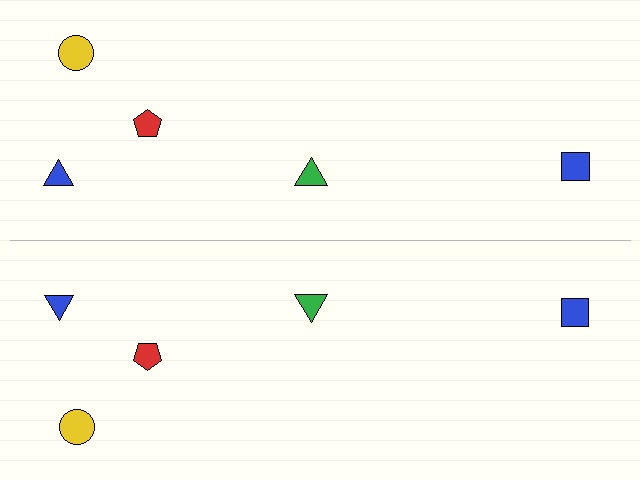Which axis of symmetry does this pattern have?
The pattern has a horizontal axis of symmetry running through the center of the image.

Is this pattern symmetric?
Yes, this pattern has bilateral (reflection) symmetry.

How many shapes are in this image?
There are 10 shapes in this image.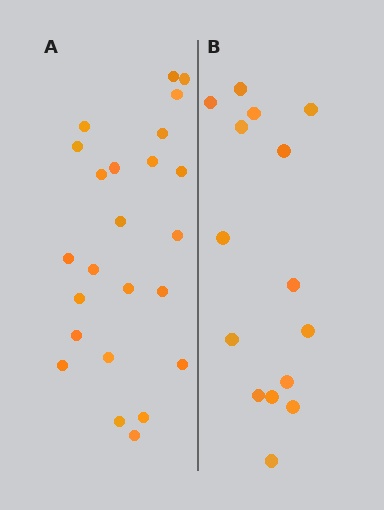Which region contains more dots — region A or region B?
Region A (the left region) has more dots.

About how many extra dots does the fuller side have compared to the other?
Region A has roughly 8 or so more dots than region B.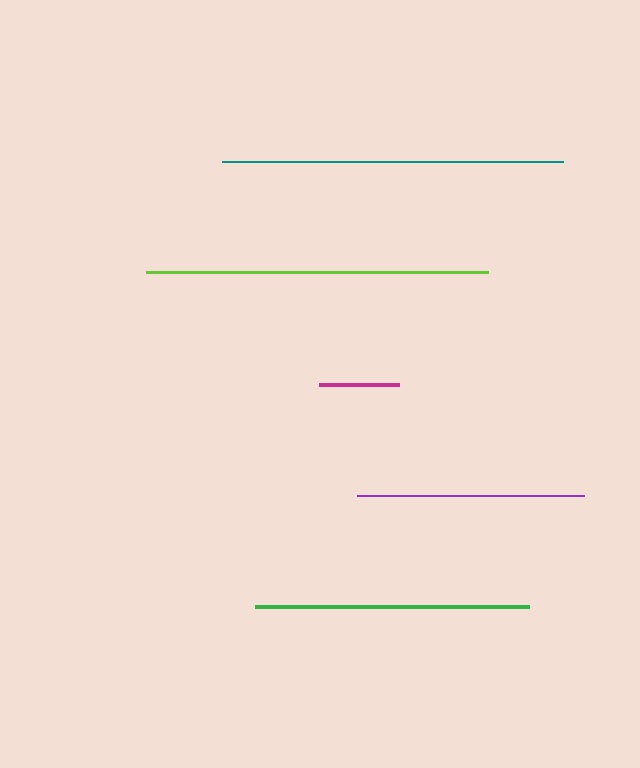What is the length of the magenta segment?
The magenta segment is approximately 79 pixels long.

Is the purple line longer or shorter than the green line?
The green line is longer than the purple line.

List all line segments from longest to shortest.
From longest to shortest: lime, teal, green, purple, magenta.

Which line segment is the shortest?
The magenta line is the shortest at approximately 79 pixels.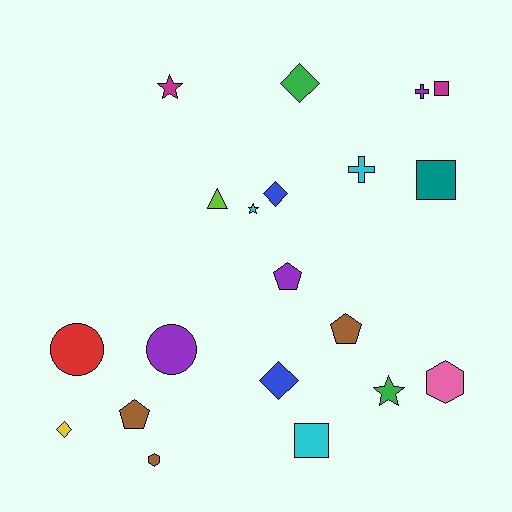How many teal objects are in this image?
There is 1 teal object.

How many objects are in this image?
There are 20 objects.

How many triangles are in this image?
There is 1 triangle.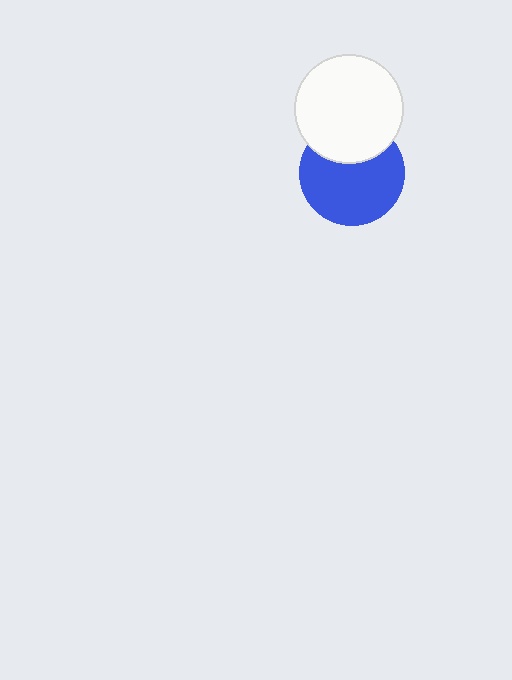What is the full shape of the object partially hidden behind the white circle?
The partially hidden object is a blue circle.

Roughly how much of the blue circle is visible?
Most of it is visible (roughly 70%).